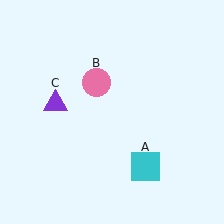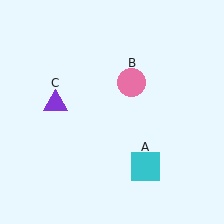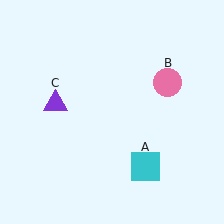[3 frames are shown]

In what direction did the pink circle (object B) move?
The pink circle (object B) moved right.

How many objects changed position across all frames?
1 object changed position: pink circle (object B).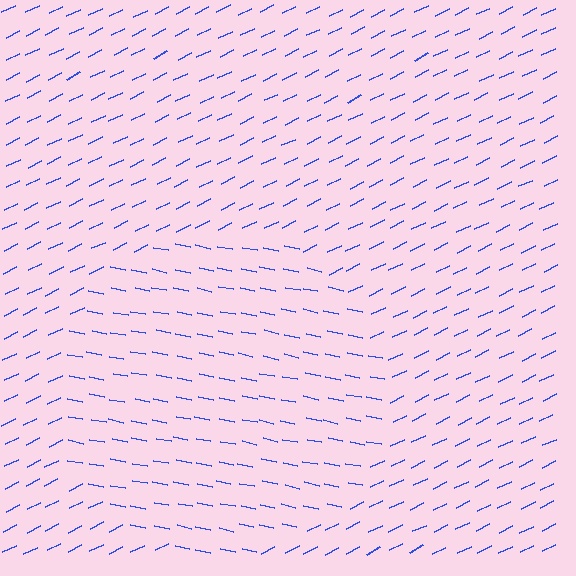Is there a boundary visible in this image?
Yes, there is a texture boundary formed by a change in line orientation.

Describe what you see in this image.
The image is filled with small blue line segments. A circle region in the image has lines oriented differently from the surrounding lines, creating a visible texture boundary.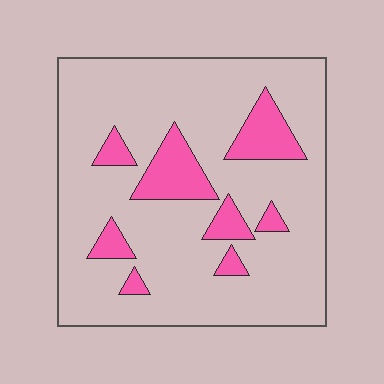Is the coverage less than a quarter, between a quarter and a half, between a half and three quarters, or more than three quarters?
Less than a quarter.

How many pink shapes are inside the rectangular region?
8.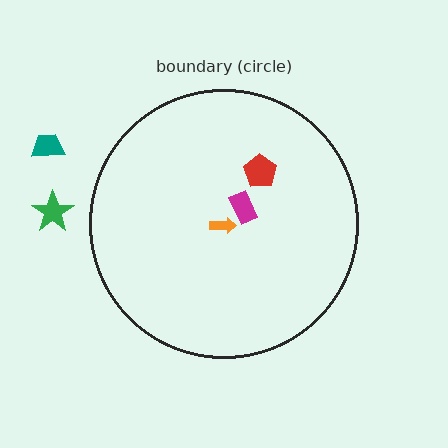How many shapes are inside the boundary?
3 inside, 2 outside.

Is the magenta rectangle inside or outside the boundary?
Inside.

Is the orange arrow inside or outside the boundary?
Inside.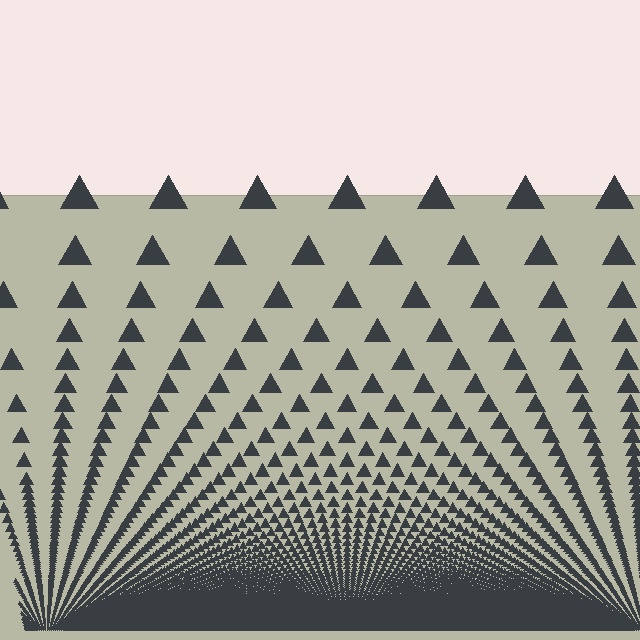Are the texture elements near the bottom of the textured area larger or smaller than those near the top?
Smaller. The gradient is inverted — elements near the bottom are smaller and denser.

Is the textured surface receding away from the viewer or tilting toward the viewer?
The surface appears to tilt toward the viewer. Texture elements get larger and sparser toward the top.